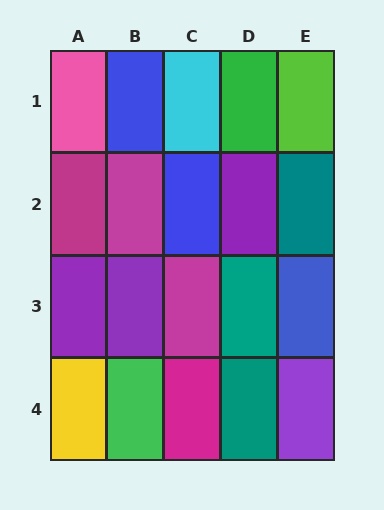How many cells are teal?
3 cells are teal.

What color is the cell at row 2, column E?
Teal.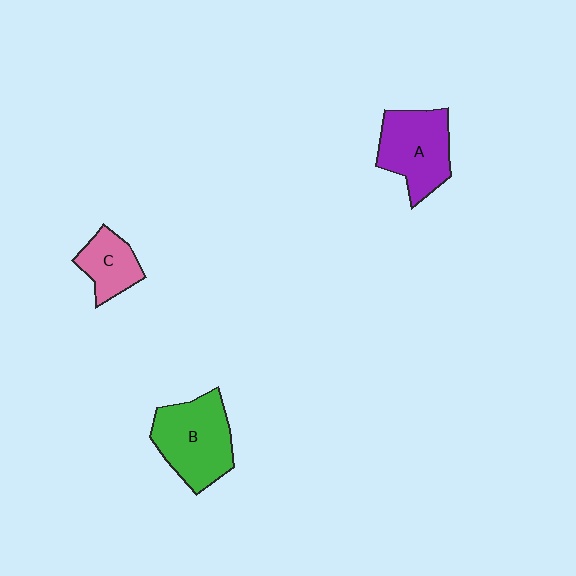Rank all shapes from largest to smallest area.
From largest to smallest: B (green), A (purple), C (pink).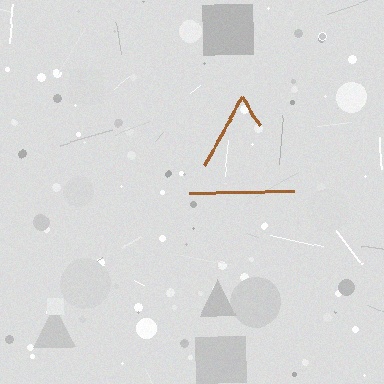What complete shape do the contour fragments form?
The contour fragments form a triangle.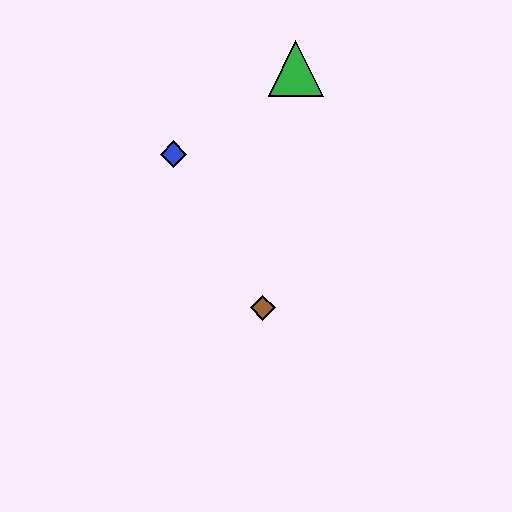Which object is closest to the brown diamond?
The blue diamond is closest to the brown diamond.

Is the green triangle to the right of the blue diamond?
Yes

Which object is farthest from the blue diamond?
The brown diamond is farthest from the blue diamond.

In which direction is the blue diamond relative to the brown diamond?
The blue diamond is above the brown diamond.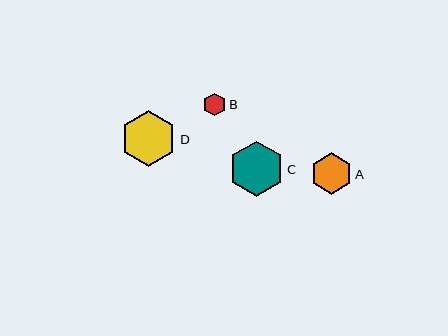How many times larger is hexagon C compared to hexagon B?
Hexagon C is approximately 2.4 times the size of hexagon B.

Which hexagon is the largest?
Hexagon D is the largest with a size of approximately 56 pixels.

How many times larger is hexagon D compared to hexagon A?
Hexagon D is approximately 1.3 times the size of hexagon A.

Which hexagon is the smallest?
Hexagon B is the smallest with a size of approximately 23 pixels.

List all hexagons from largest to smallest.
From largest to smallest: D, C, A, B.